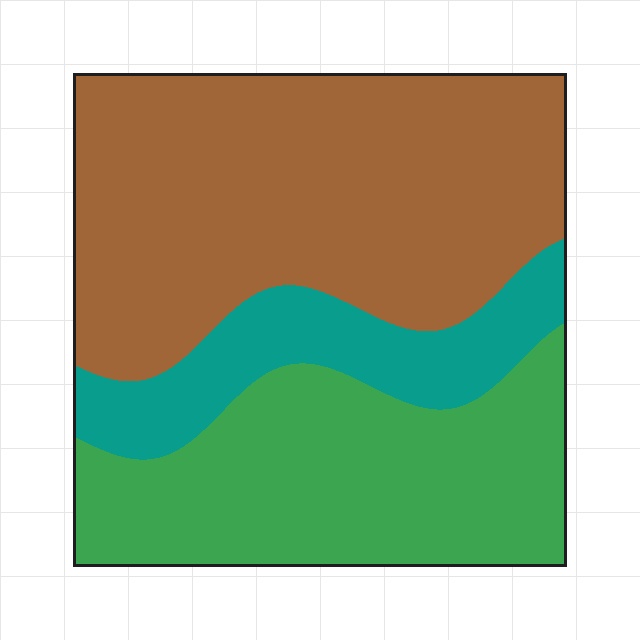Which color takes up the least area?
Teal, at roughly 15%.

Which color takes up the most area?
Brown, at roughly 50%.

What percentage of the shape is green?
Green covers 34% of the shape.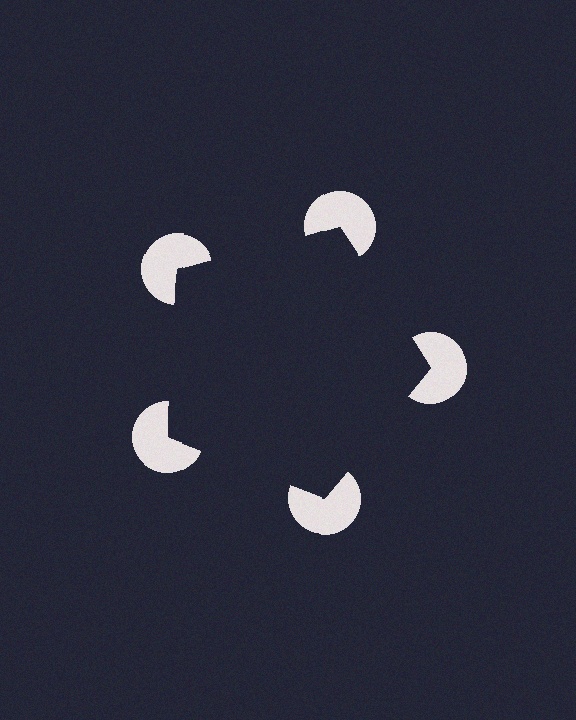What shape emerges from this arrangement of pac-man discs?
An illusory pentagon — its edges are inferred from the aligned wedge cuts in the pac-man discs, not physically drawn.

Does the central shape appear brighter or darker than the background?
It typically appears slightly darker than the background, even though no actual brightness change is drawn.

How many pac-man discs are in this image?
There are 5 — one at each vertex of the illusory pentagon.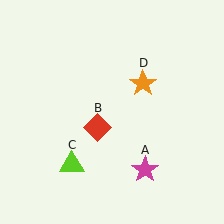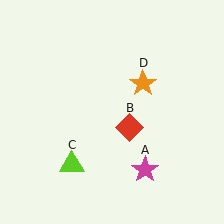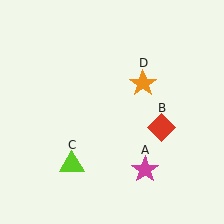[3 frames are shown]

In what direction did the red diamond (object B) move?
The red diamond (object B) moved right.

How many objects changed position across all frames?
1 object changed position: red diamond (object B).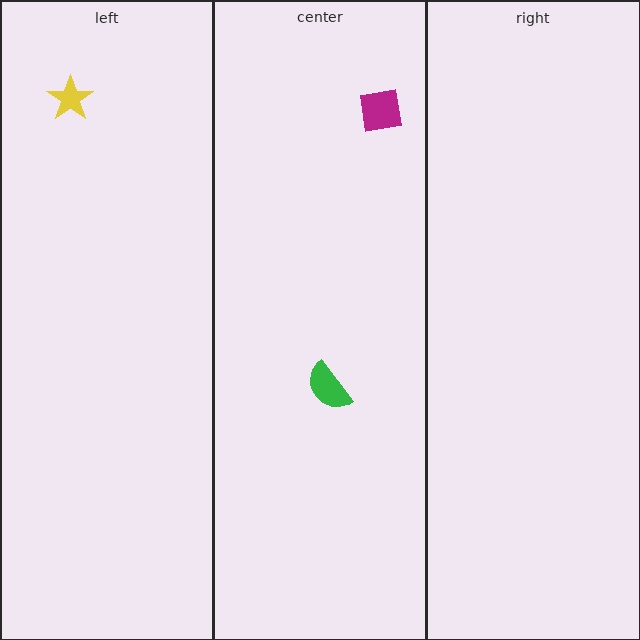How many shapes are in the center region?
2.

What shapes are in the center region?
The magenta square, the green semicircle.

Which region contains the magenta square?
The center region.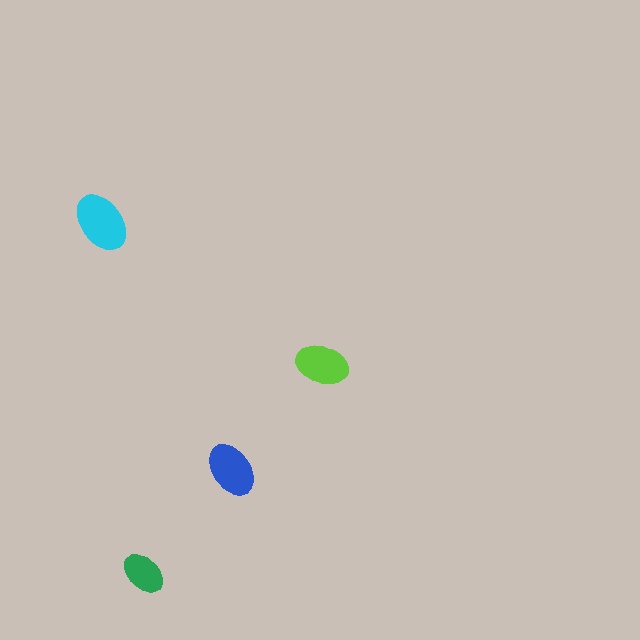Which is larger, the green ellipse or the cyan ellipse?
The cyan one.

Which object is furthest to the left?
The cyan ellipse is leftmost.